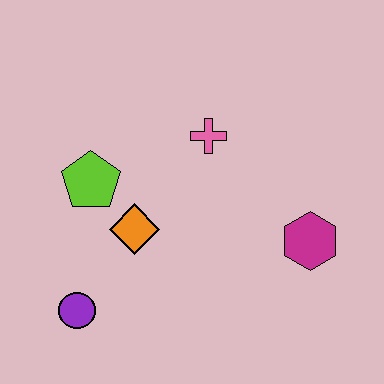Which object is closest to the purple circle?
The orange diamond is closest to the purple circle.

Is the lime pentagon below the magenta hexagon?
No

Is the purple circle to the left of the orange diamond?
Yes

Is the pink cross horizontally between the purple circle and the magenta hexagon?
Yes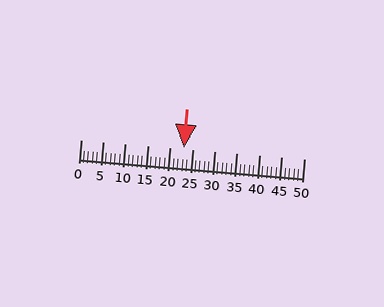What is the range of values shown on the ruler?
The ruler shows values from 0 to 50.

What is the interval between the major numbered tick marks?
The major tick marks are spaced 5 units apart.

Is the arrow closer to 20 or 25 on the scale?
The arrow is closer to 25.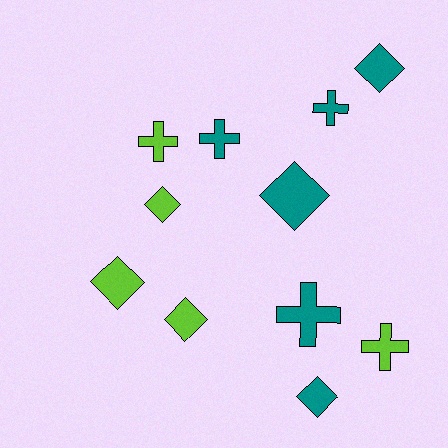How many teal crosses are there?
There are 3 teal crosses.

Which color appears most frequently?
Teal, with 6 objects.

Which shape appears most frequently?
Diamond, with 6 objects.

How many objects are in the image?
There are 11 objects.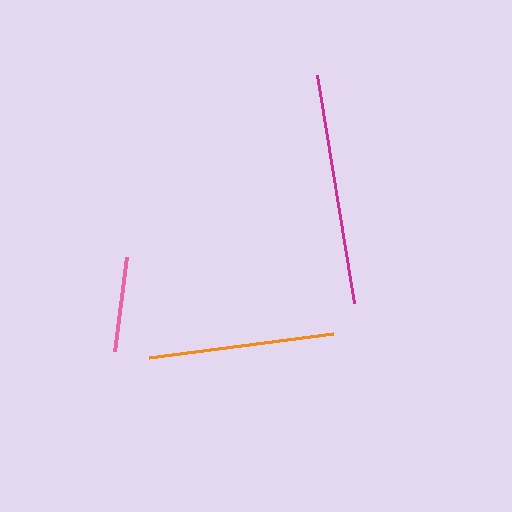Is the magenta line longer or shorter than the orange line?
The magenta line is longer than the orange line.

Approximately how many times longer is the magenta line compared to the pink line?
The magenta line is approximately 2.4 times the length of the pink line.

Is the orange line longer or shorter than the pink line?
The orange line is longer than the pink line.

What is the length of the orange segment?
The orange segment is approximately 185 pixels long.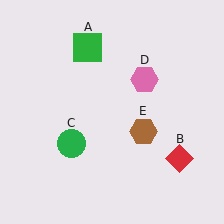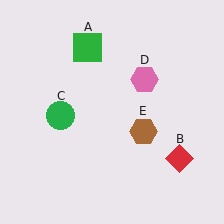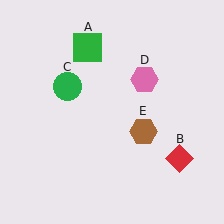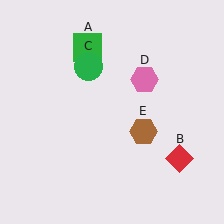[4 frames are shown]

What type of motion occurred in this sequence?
The green circle (object C) rotated clockwise around the center of the scene.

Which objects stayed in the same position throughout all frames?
Green square (object A) and red diamond (object B) and pink hexagon (object D) and brown hexagon (object E) remained stationary.